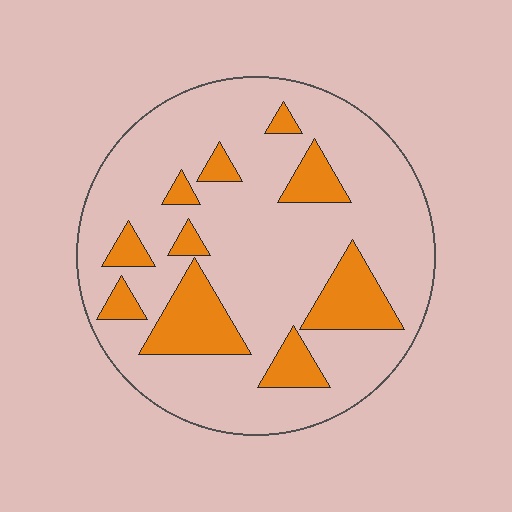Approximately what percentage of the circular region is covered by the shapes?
Approximately 20%.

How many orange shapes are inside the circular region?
10.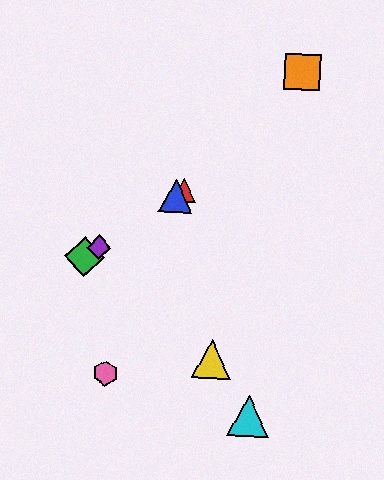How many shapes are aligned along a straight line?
4 shapes (the red triangle, the blue triangle, the green diamond, the purple diamond) are aligned along a straight line.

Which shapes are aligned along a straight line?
The red triangle, the blue triangle, the green diamond, the purple diamond are aligned along a straight line.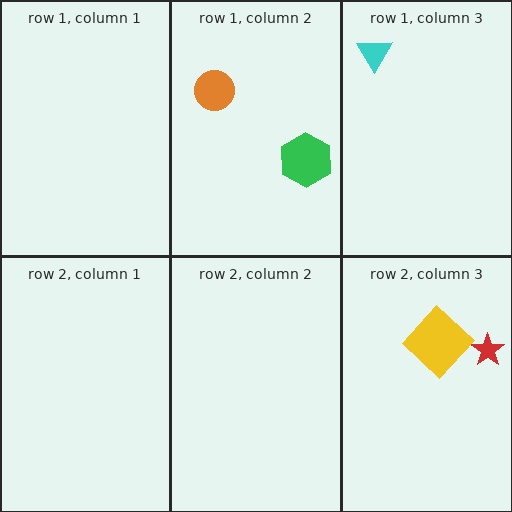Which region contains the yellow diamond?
The row 2, column 3 region.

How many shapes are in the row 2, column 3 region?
2.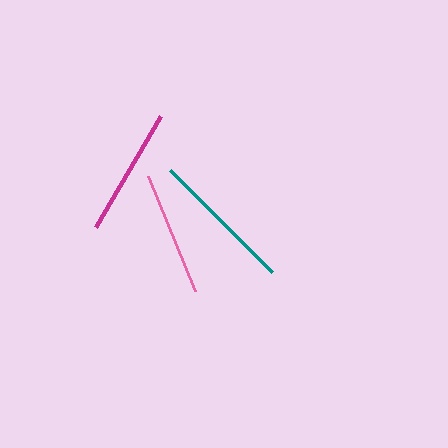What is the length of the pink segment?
The pink segment is approximately 124 pixels long.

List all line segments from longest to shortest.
From longest to shortest: teal, magenta, pink.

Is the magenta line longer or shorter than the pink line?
The magenta line is longer than the pink line.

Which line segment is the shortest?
The pink line is the shortest at approximately 124 pixels.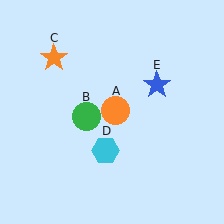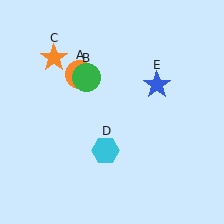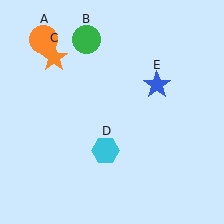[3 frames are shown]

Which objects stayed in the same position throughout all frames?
Orange star (object C) and cyan hexagon (object D) and blue star (object E) remained stationary.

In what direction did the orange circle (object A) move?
The orange circle (object A) moved up and to the left.